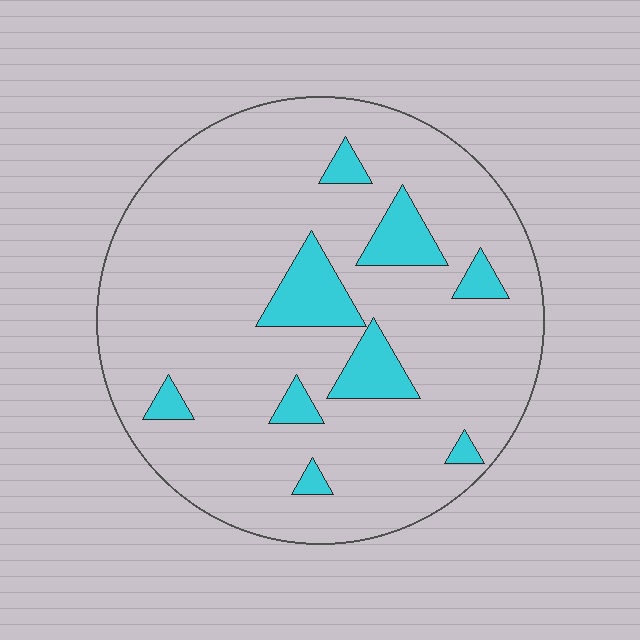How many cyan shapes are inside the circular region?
9.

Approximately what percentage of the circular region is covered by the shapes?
Approximately 15%.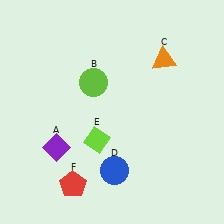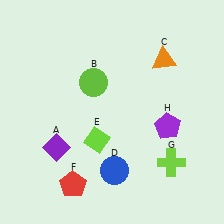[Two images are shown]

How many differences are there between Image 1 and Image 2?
There are 2 differences between the two images.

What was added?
A lime cross (G), a purple pentagon (H) were added in Image 2.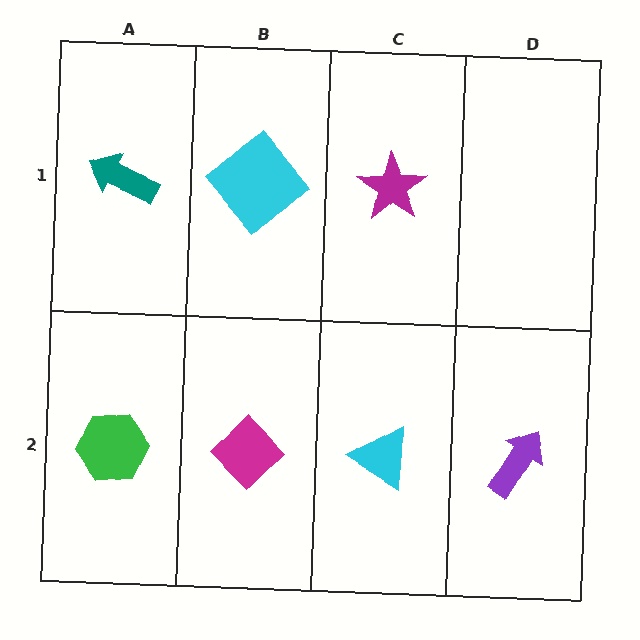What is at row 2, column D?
A purple arrow.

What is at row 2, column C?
A cyan triangle.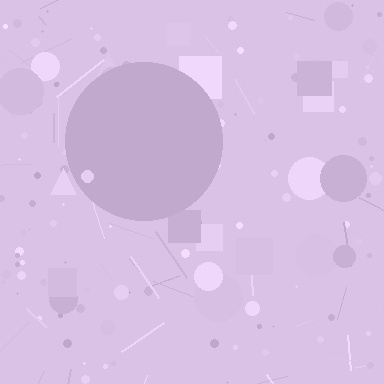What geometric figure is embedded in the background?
A circle is embedded in the background.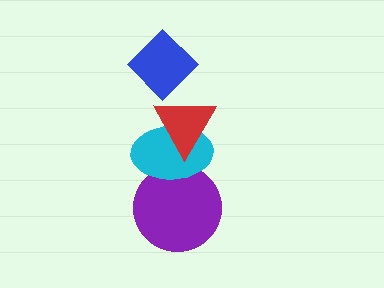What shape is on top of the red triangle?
The blue diamond is on top of the red triangle.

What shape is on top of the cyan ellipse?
The red triangle is on top of the cyan ellipse.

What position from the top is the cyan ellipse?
The cyan ellipse is 3rd from the top.